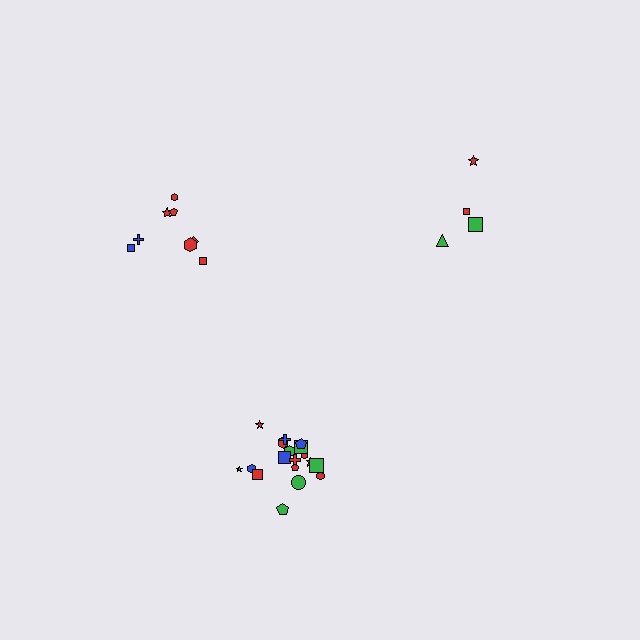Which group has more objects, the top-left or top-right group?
The top-left group.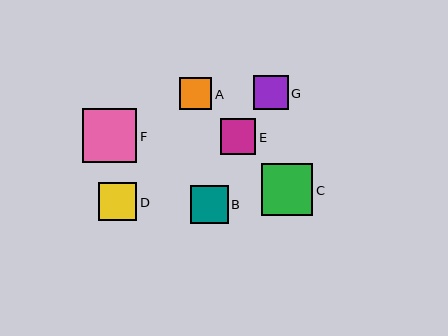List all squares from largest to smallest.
From largest to smallest: F, C, D, B, E, G, A.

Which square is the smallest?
Square A is the smallest with a size of approximately 32 pixels.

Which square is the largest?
Square F is the largest with a size of approximately 54 pixels.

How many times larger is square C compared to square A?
Square C is approximately 1.6 times the size of square A.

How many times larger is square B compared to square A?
Square B is approximately 1.2 times the size of square A.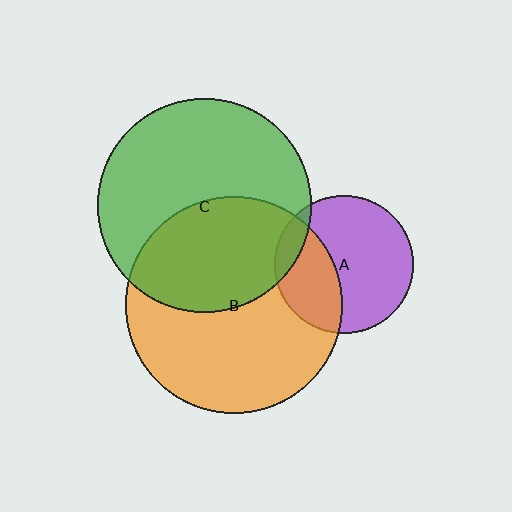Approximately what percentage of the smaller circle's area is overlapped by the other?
Approximately 35%.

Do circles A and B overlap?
Yes.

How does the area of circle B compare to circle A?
Approximately 2.4 times.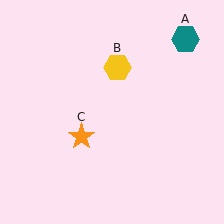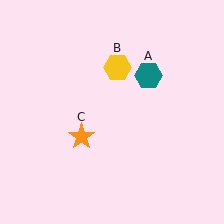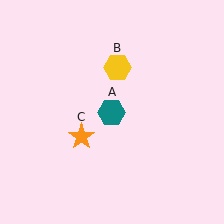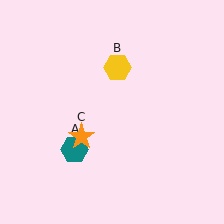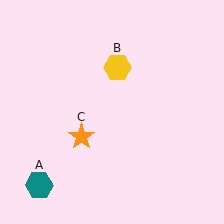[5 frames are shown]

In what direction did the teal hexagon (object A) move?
The teal hexagon (object A) moved down and to the left.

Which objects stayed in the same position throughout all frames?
Yellow hexagon (object B) and orange star (object C) remained stationary.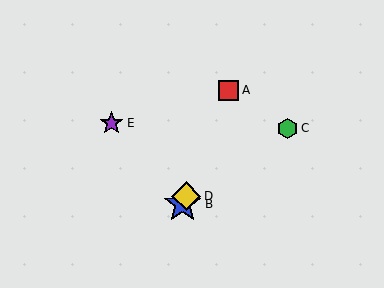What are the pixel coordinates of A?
Object A is at (229, 90).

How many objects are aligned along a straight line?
3 objects (A, B, D) are aligned along a straight line.